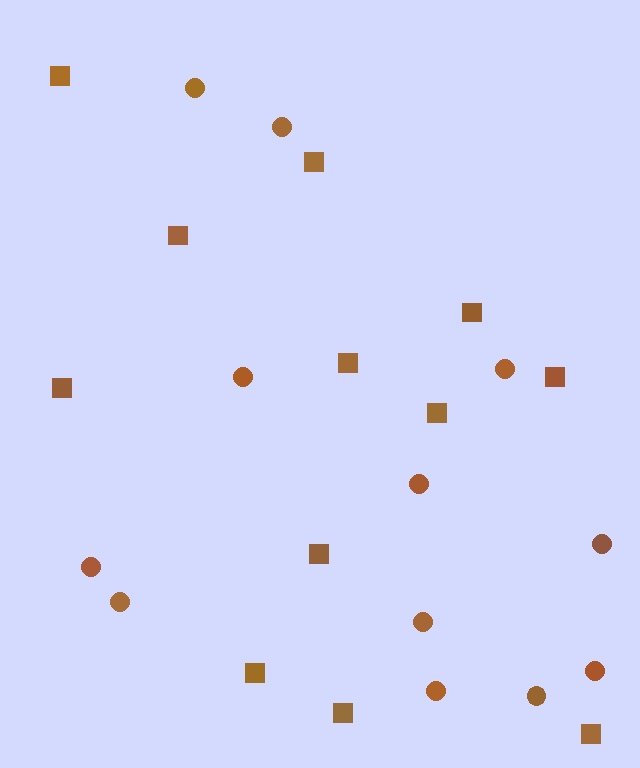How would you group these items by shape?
There are 2 groups: one group of squares (12) and one group of circles (12).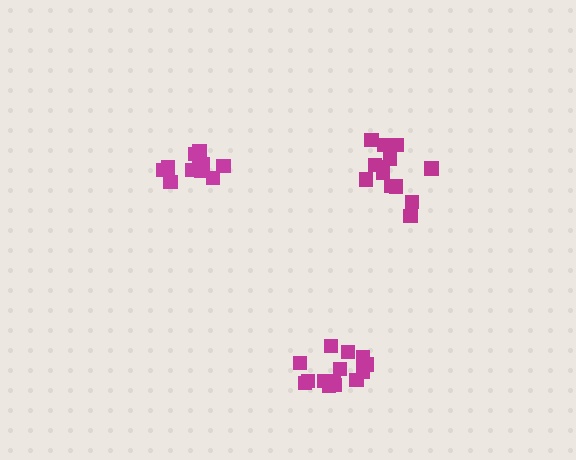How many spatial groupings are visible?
There are 3 spatial groupings.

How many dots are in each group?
Group 1: 14 dots, Group 2: 11 dots, Group 3: 13 dots (38 total).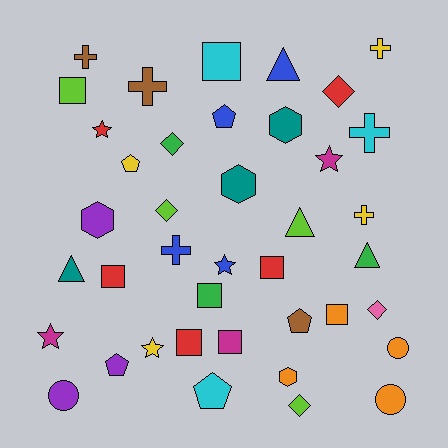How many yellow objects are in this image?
There are 4 yellow objects.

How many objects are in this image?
There are 40 objects.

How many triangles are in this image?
There are 4 triangles.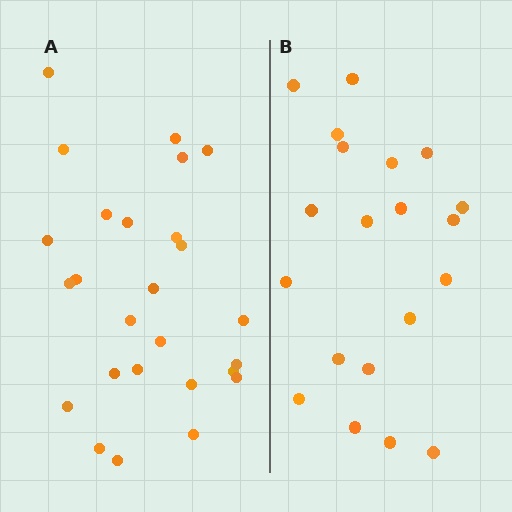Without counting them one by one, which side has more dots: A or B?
Region A (the left region) has more dots.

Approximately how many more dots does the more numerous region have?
Region A has about 6 more dots than region B.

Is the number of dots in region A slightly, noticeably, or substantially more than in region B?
Region A has noticeably more, but not dramatically so. The ratio is roughly 1.3 to 1.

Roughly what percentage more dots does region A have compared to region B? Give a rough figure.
About 30% more.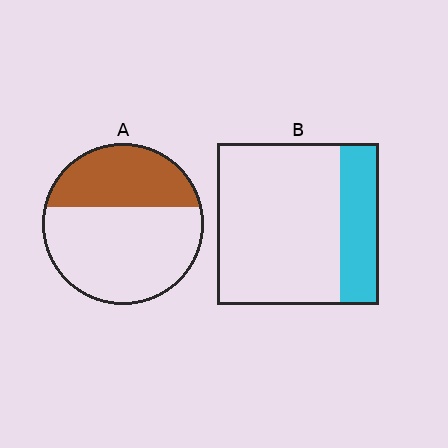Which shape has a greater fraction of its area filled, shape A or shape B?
Shape A.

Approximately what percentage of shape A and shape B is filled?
A is approximately 35% and B is approximately 25%.